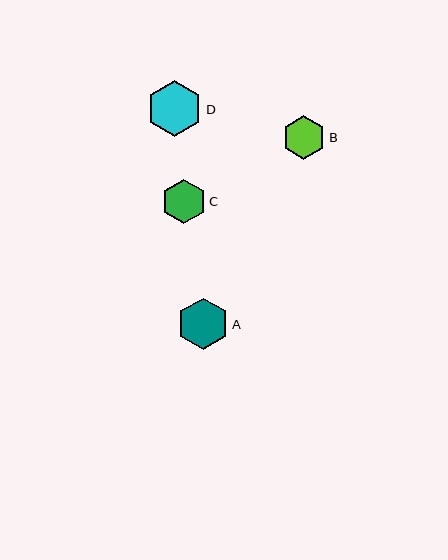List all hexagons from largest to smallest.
From largest to smallest: D, A, C, B.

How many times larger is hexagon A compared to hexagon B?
Hexagon A is approximately 1.2 times the size of hexagon B.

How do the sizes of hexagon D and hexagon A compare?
Hexagon D and hexagon A are approximately the same size.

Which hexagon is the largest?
Hexagon D is the largest with a size of approximately 56 pixels.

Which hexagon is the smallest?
Hexagon B is the smallest with a size of approximately 44 pixels.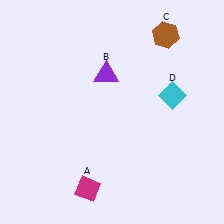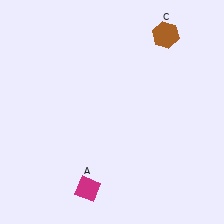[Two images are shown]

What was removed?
The purple triangle (B), the cyan diamond (D) were removed in Image 2.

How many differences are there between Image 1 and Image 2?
There are 2 differences between the two images.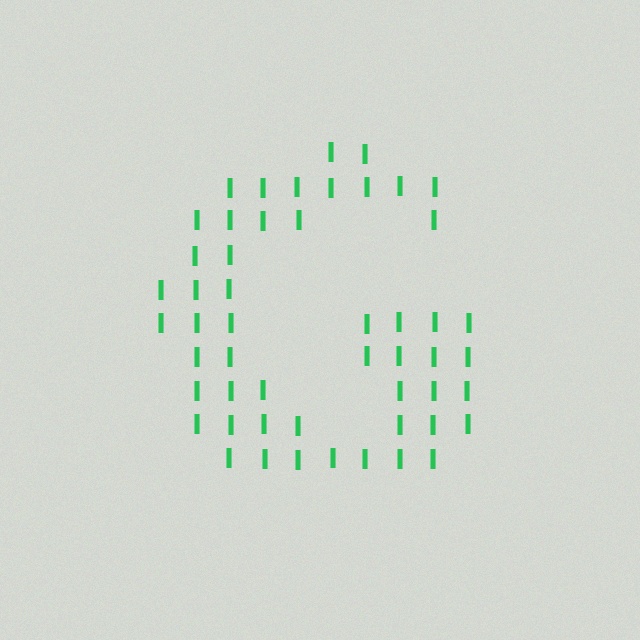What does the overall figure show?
The overall figure shows the letter G.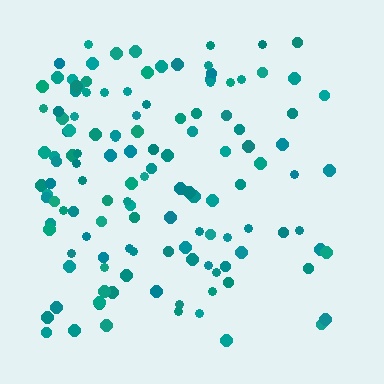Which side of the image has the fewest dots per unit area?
The right.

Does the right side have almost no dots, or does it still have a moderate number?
Still a moderate number, just noticeably fewer than the left.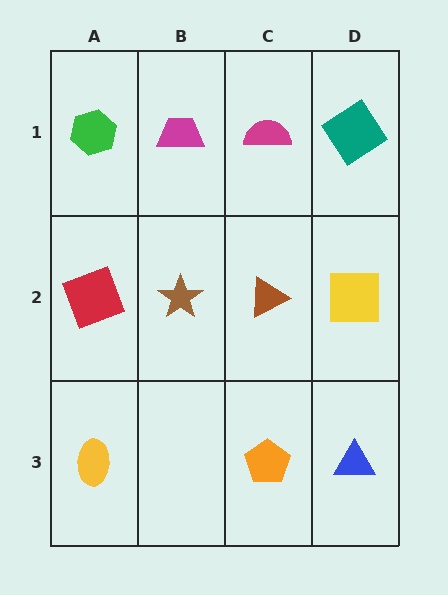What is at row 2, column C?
A brown triangle.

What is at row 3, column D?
A blue triangle.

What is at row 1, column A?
A green hexagon.